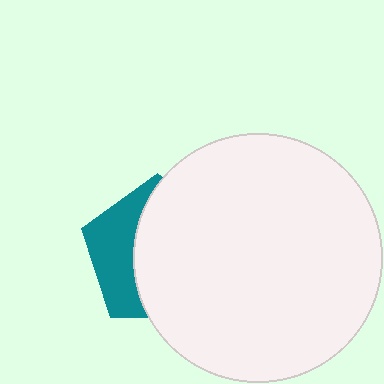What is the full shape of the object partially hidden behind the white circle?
The partially hidden object is a teal pentagon.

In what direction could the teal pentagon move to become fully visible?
The teal pentagon could move left. That would shift it out from behind the white circle entirely.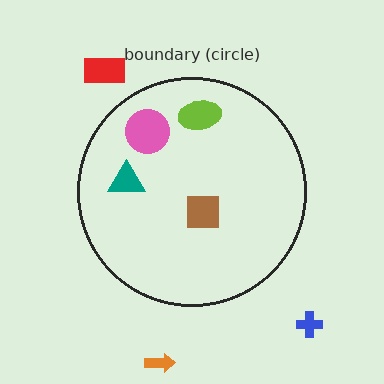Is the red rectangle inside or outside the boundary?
Outside.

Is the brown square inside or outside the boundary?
Inside.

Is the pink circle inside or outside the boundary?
Inside.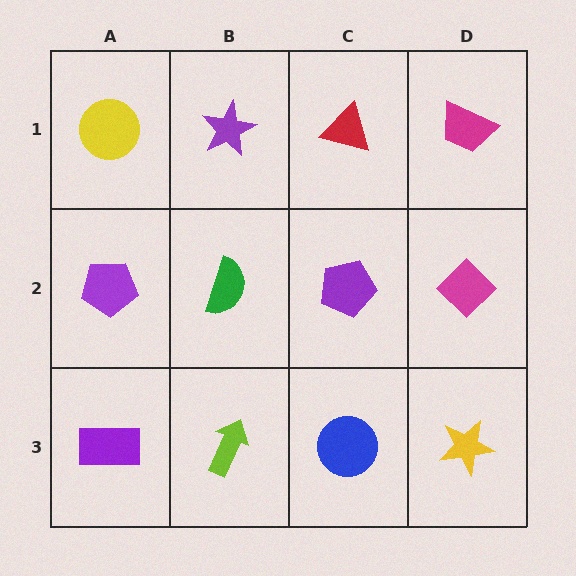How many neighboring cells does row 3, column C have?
3.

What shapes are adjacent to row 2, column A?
A yellow circle (row 1, column A), a purple rectangle (row 3, column A), a green semicircle (row 2, column B).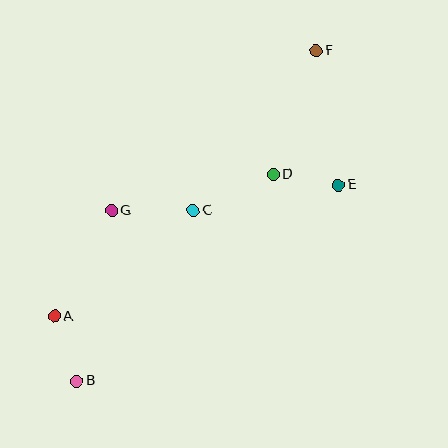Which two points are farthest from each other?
Points B and F are farthest from each other.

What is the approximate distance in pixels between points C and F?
The distance between C and F is approximately 202 pixels.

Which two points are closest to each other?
Points D and E are closest to each other.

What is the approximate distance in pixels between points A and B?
The distance between A and B is approximately 69 pixels.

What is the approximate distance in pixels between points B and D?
The distance between B and D is approximately 285 pixels.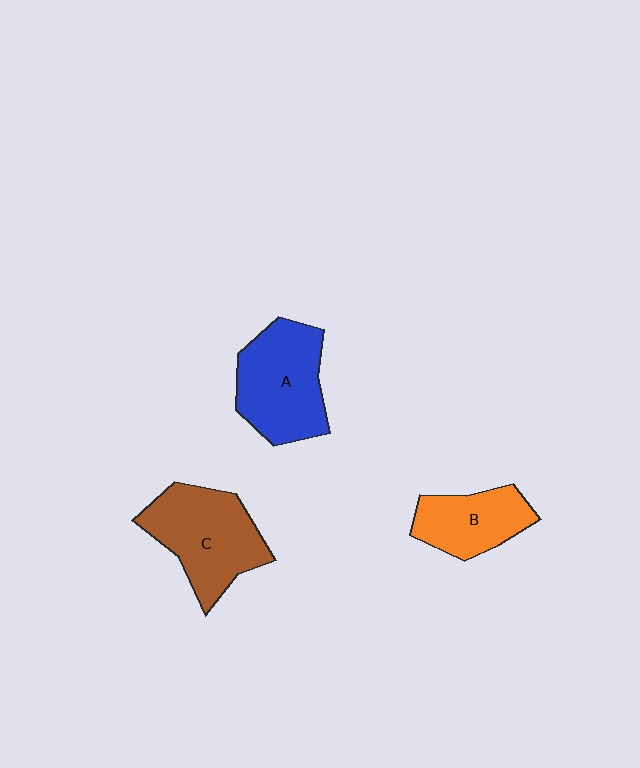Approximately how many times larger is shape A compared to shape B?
Approximately 1.4 times.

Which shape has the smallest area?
Shape B (orange).